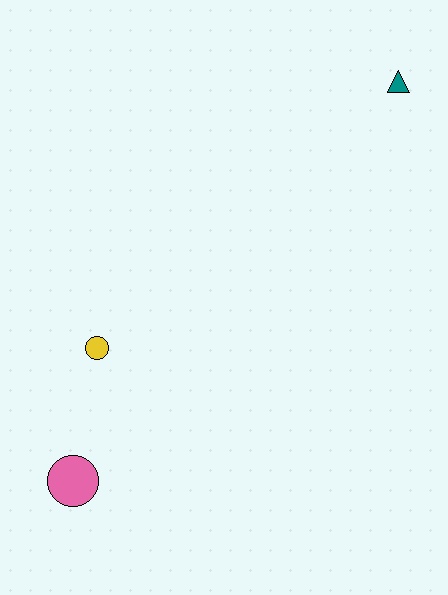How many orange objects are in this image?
There are no orange objects.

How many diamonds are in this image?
There are no diamonds.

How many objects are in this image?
There are 3 objects.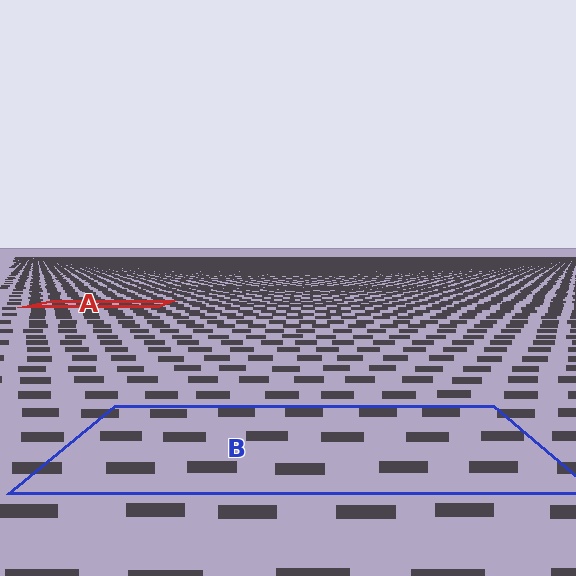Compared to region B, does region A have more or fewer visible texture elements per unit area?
Region A has more texture elements per unit area — they are packed more densely because it is farther away.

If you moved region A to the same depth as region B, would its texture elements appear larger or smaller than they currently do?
They would appear larger. At a closer depth, the same texture elements are projected at a bigger on-screen size.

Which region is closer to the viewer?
Region B is closer. The texture elements there are larger and more spread out.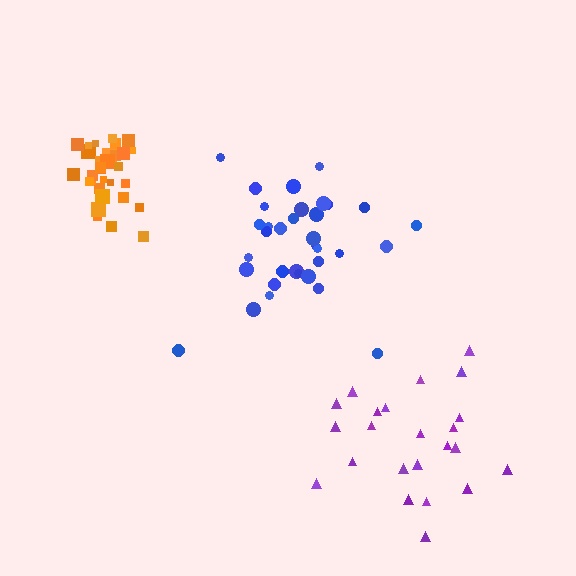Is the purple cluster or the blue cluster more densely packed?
Blue.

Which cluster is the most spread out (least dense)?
Purple.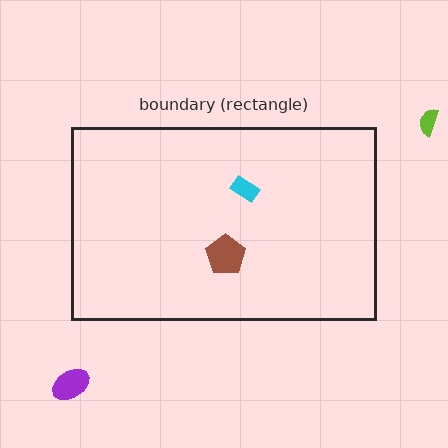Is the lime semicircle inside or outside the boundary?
Outside.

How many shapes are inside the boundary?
2 inside, 2 outside.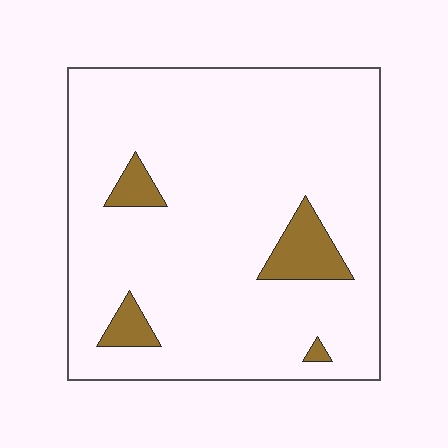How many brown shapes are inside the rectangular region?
4.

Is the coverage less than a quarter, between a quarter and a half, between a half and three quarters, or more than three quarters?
Less than a quarter.